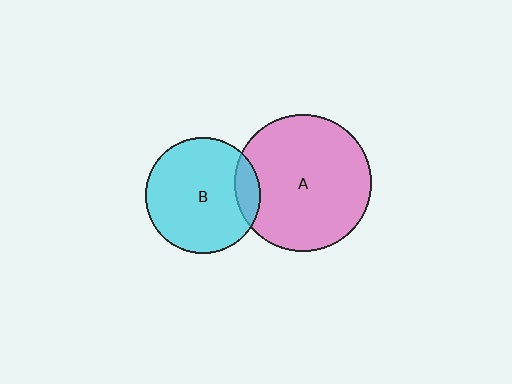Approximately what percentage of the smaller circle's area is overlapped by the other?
Approximately 15%.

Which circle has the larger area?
Circle A (pink).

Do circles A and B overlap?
Yes.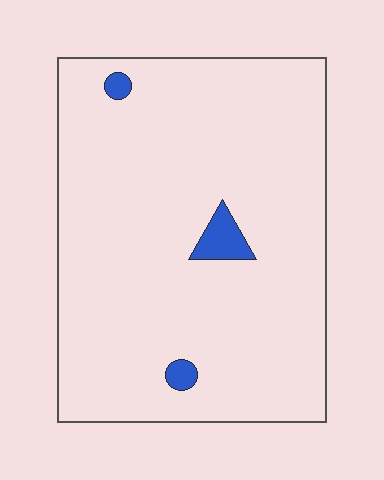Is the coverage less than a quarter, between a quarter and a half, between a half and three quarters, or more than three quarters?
Less than a quarter.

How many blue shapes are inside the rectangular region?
3.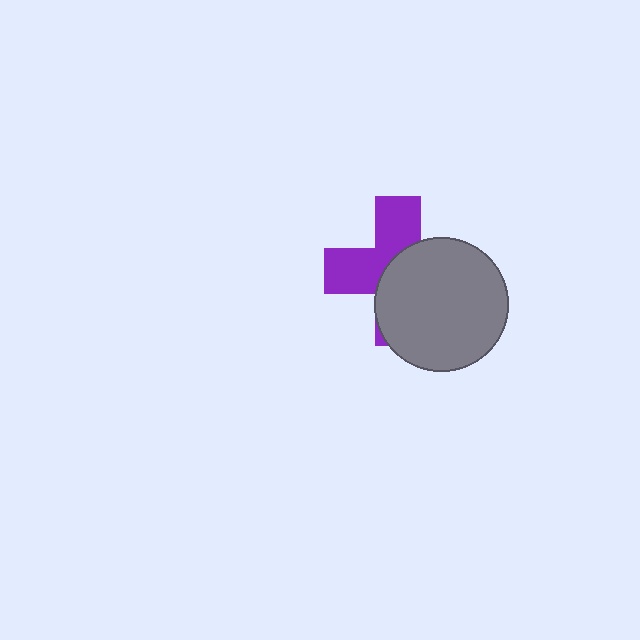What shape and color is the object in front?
The object in front is a gray circle.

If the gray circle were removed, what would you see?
You would see the complete purple cross.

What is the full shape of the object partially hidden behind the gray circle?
The partially hidden object is a purple cross.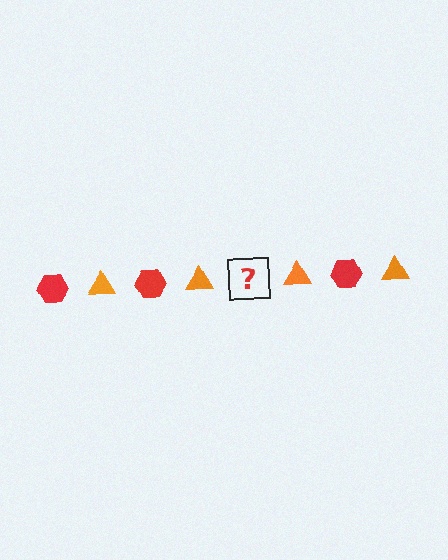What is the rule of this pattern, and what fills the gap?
The rule is that the pattern alternates between red hexagon and orange triangle. The gap should be filled with a red hexagon.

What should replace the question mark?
The question mark should be replaced with a red hexagon.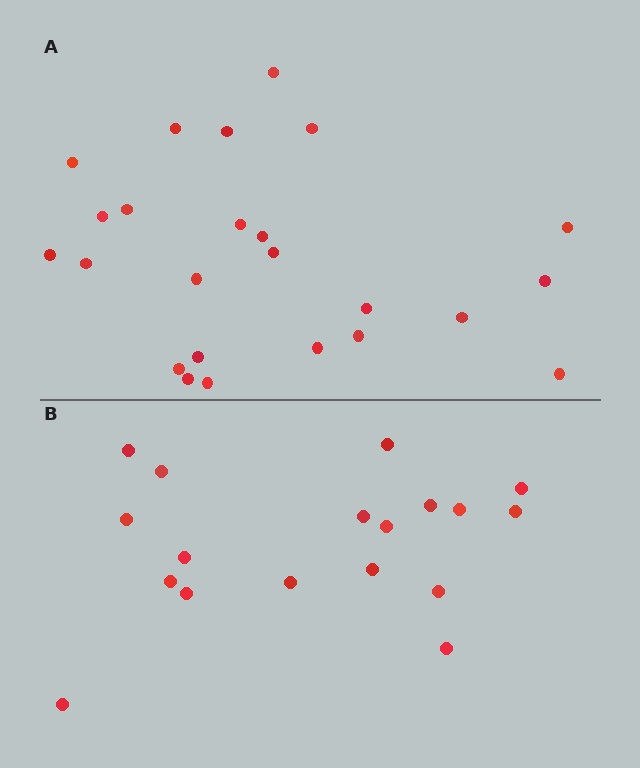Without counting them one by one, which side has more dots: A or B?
Region A (the top region) has more dots.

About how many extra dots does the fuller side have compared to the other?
Region A has about 6 more dots than region B.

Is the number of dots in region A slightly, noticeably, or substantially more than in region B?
Region A has noticeably more, but not dramatically so. The ratio is roughly 1.3 to 1.